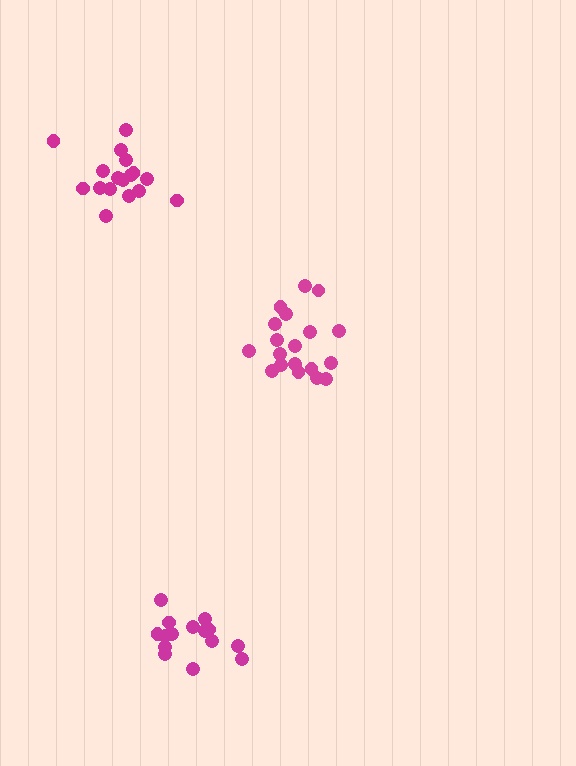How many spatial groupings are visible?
There are 3 spatial groupings.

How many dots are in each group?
Group 1: 19 dots, Group 2: 15 dots, Group 3: 17 dots (51 total).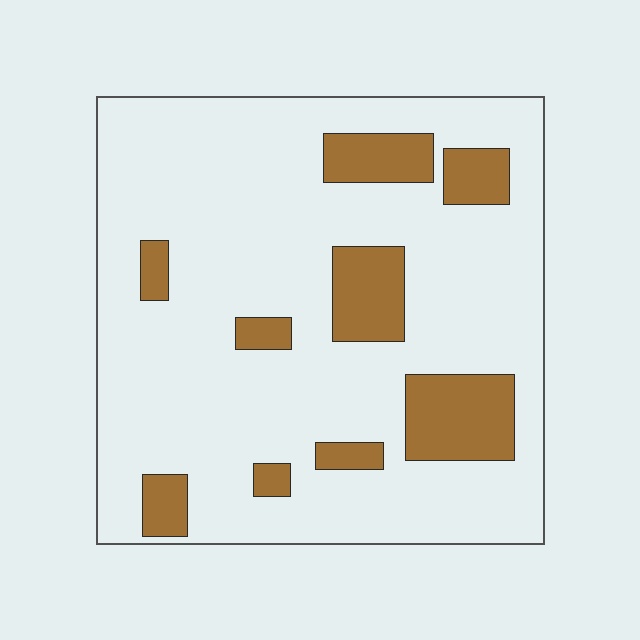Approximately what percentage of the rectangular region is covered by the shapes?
Approximately 20%.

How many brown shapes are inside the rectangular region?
9.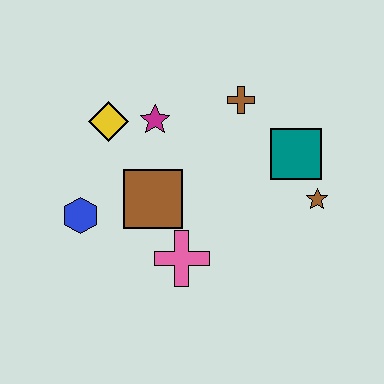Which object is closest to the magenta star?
The yellow diamond is closest to the magenta star.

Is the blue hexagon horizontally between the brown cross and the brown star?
No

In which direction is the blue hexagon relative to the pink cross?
The blue hexagon is to the left of the pink cross.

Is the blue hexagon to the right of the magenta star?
No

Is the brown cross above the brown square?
Yes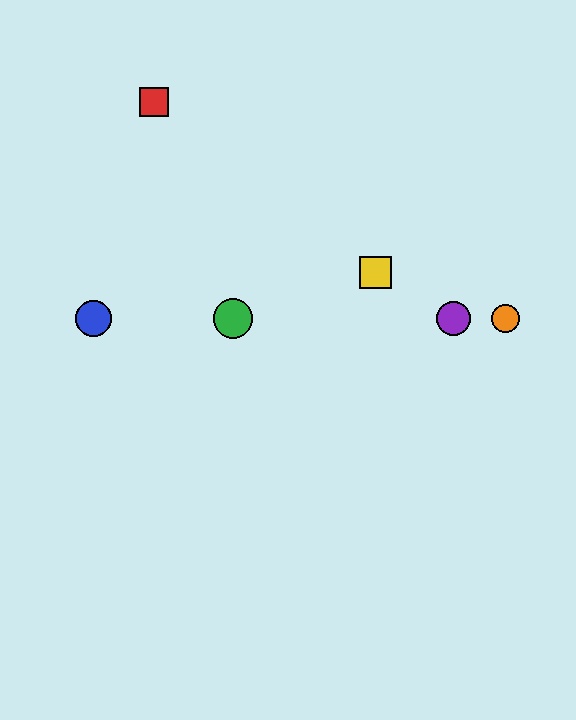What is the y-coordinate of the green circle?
The green circle is at y≈319.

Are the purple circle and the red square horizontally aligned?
No, the purple circle is at y≈319 and the red square is at y≈102.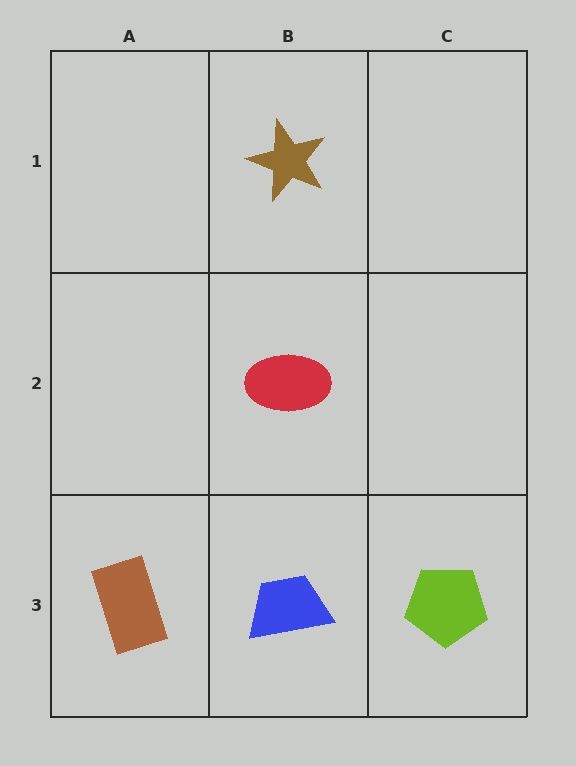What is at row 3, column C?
A lime pentagon.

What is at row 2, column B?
A red ellipse.